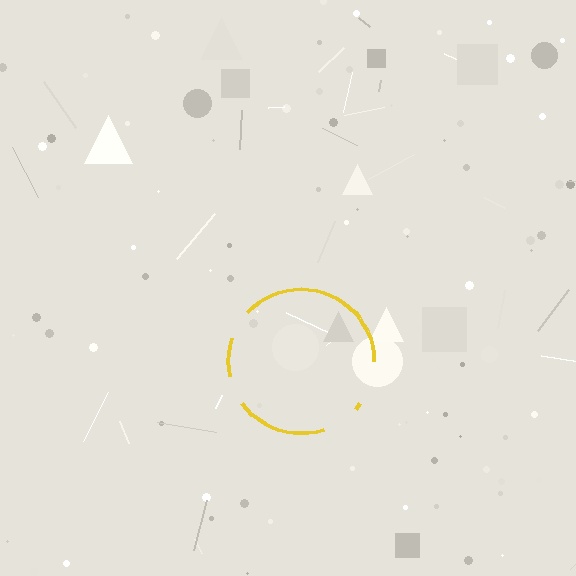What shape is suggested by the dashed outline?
The dashed outline suggests a circle.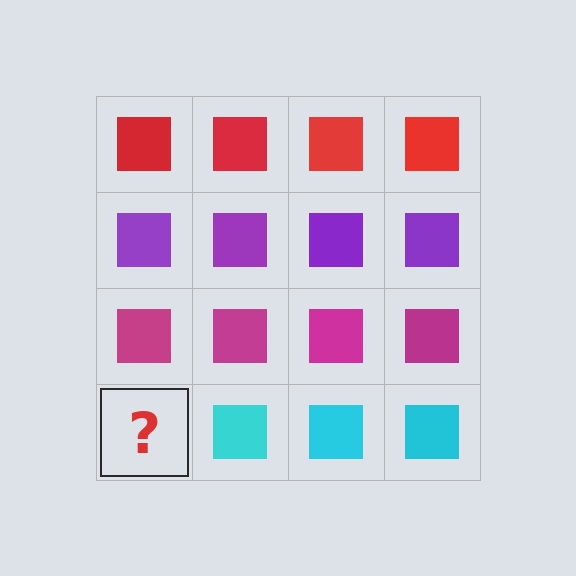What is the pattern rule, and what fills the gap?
The rule is that each row has a consistent color. The gap should be filled with a cyan square.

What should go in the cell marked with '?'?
The missing cell should contain a cyan square.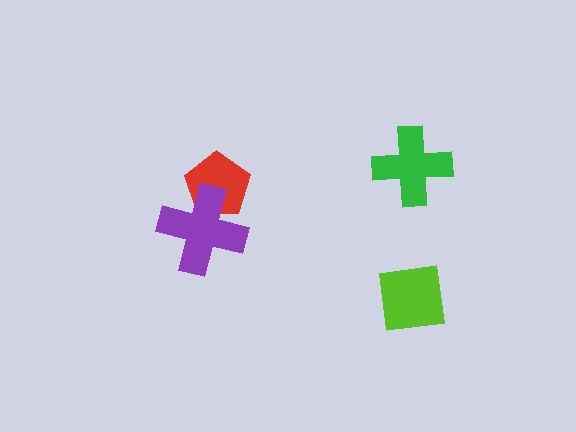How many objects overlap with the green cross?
0 objects overlap with the green cross.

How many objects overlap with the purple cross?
1 object overlaps with the purple cross.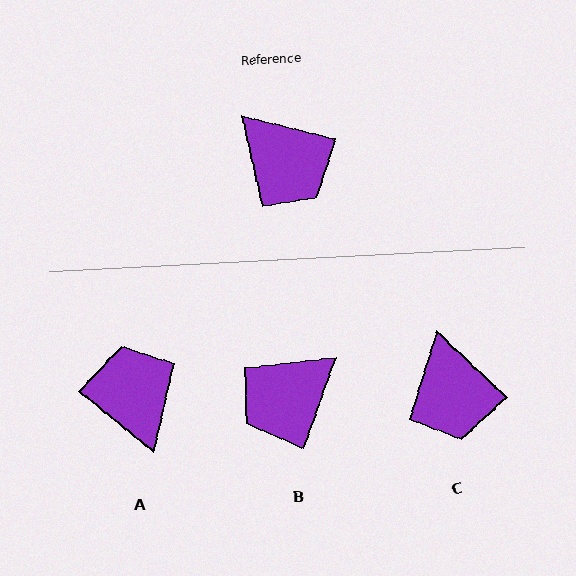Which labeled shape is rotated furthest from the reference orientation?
A, about 154 degrees away.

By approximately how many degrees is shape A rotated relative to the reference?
Approximately 154 degrees counter-clockwise.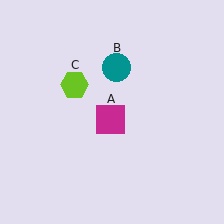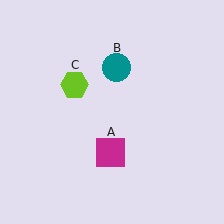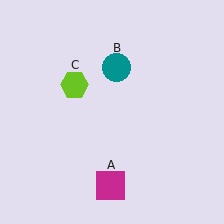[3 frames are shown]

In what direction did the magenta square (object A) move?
The magenta square (object A) moved down.